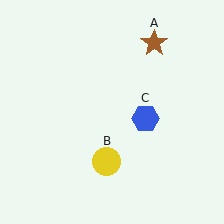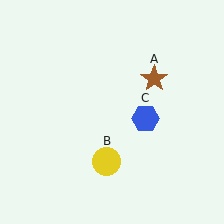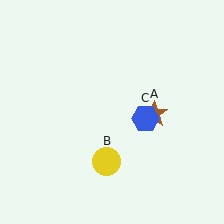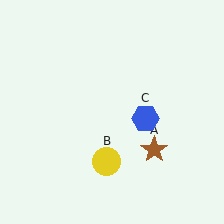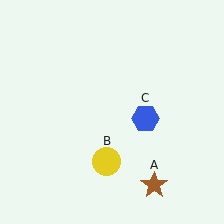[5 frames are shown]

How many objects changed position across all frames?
1 object changed position: brown star (object A).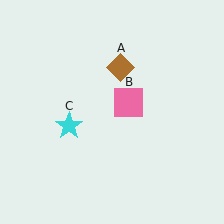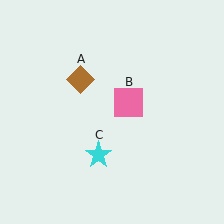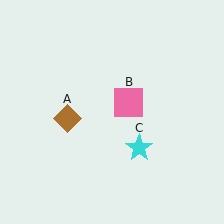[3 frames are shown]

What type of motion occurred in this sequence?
The brown diamond (object A), cyan star (object C) rotated counterclockwise around the center of the scene.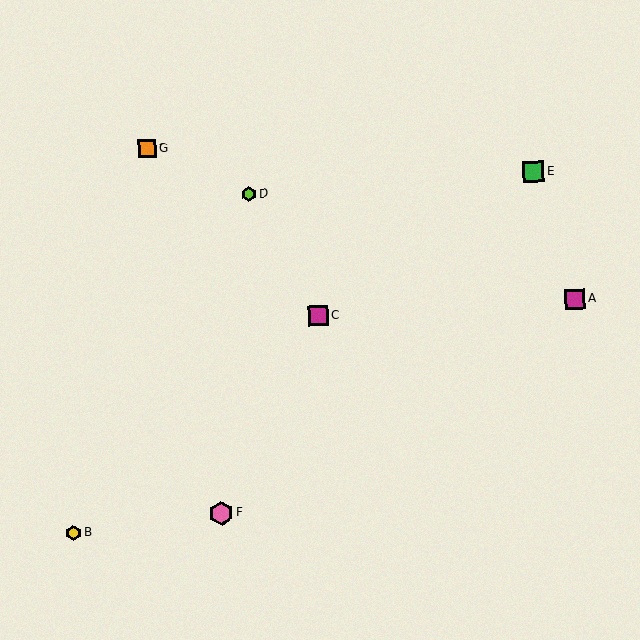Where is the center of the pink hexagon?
The center of the pink hexagon is at (221, 513).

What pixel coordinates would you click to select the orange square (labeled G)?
Click at (147, 149) to select the orange square G.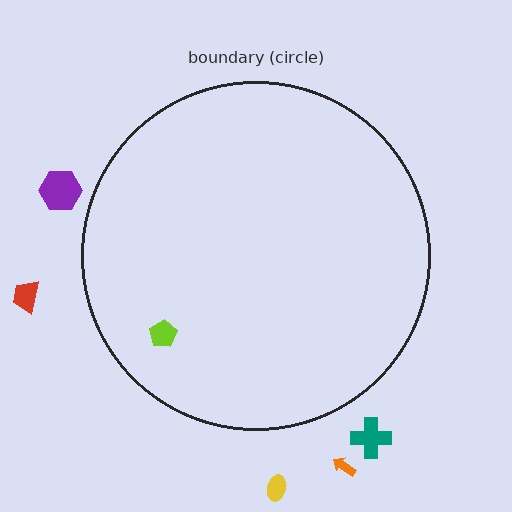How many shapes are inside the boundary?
1 inside, 5 outside.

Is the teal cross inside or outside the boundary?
Outside.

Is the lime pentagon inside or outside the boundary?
Inside.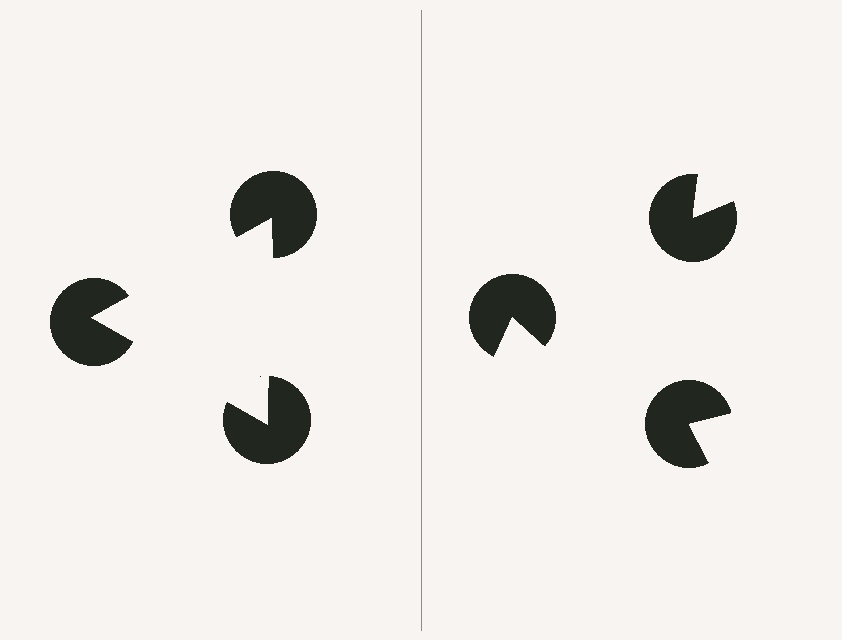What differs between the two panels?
The pac-man discs are positioned identically on both sides; only the wedge orientations differ. On the left they align to a triangle; on the right they are misaligned.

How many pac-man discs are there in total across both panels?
6 — 3 on each side.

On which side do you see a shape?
An illusory triangle appears on the left side. On the right side the wedge cuts are rotated, so no coherent shape forms.